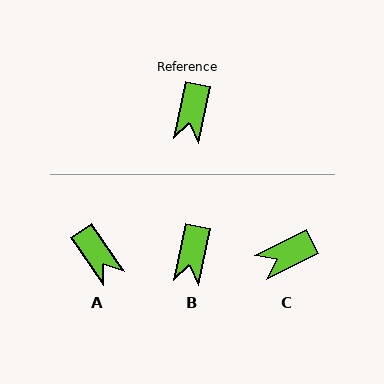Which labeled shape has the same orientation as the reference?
B.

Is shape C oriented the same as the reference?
No, it is off by about 51 degrees.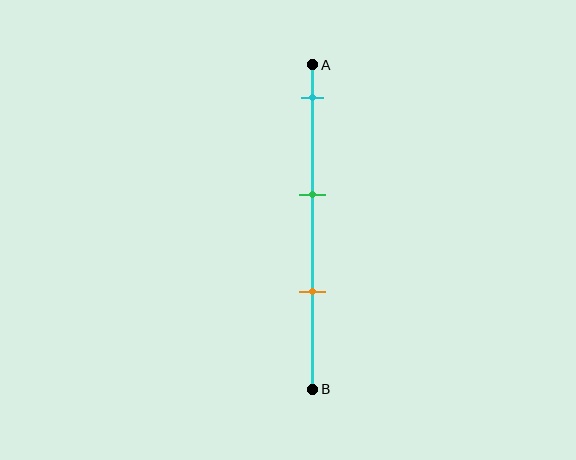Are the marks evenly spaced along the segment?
Yes, the marks are approximately evenly spaced.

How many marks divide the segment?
There are 3 marks dividing the segment.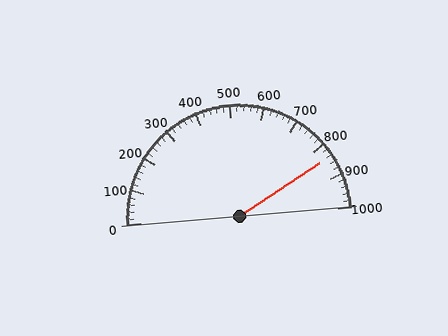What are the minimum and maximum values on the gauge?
The gauge ranges from 0 to 1000.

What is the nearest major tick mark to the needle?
The nearest major tick mark is 800.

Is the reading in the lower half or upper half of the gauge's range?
The reading is in the upper half of the range (0 to 1000).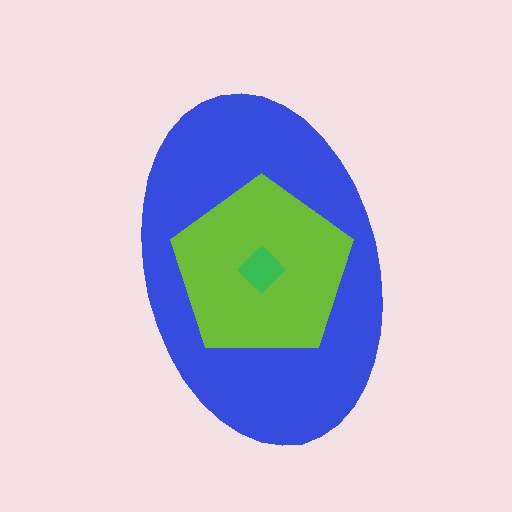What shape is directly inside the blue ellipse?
The lime pentagon.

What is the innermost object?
The green diamond.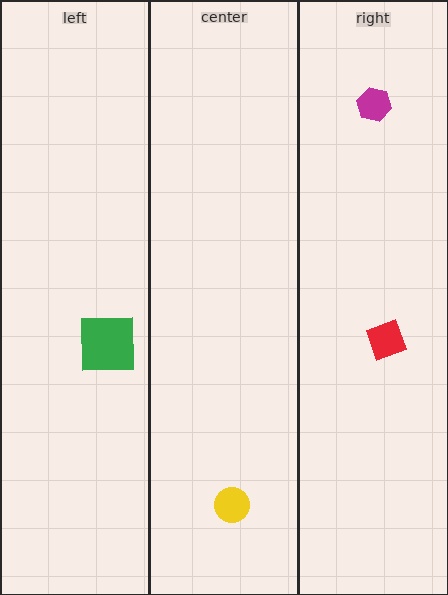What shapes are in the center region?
The yellow circle.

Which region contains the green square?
The left region.